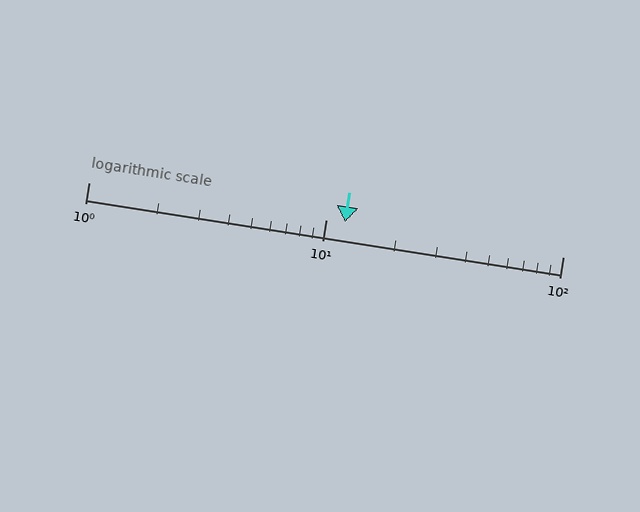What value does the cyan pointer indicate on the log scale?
The pointer indicates approximately 12.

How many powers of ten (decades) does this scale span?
The scale spans 2 decades, from 1 to 100.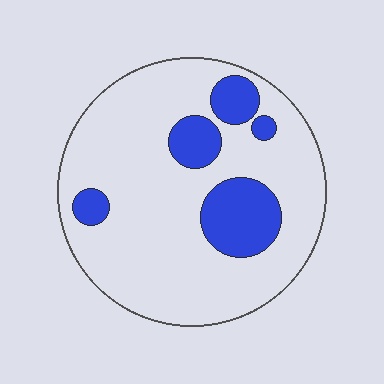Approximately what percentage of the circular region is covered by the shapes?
Approximately 20%.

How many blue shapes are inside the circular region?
5.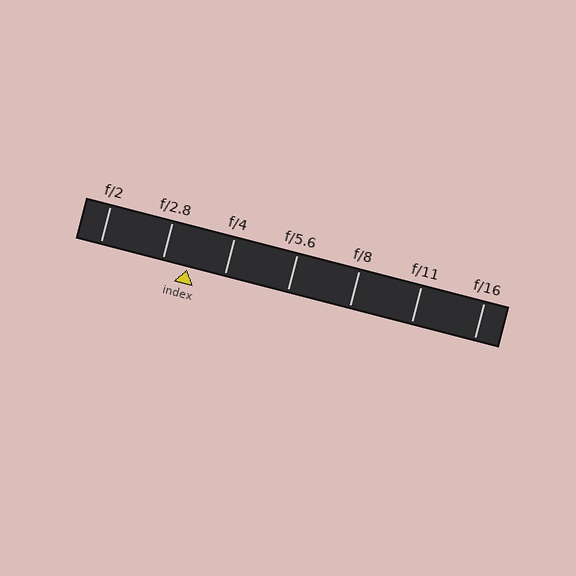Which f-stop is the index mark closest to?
The index mark is closest to f/2.8.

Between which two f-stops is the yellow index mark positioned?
The index mark is between f/2.8 and f/4.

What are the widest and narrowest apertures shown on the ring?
The widest aperture shown is f/2 and the narrowest is f/16.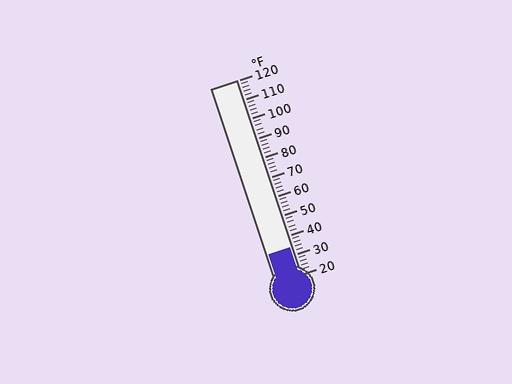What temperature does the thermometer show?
The thermometer shows approximately 34°F.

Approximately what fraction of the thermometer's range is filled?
The thermometer is filled to approximately 15% of its range.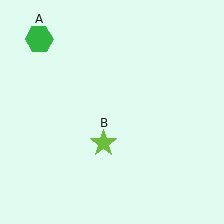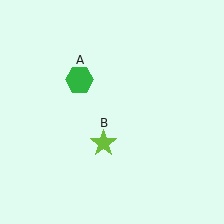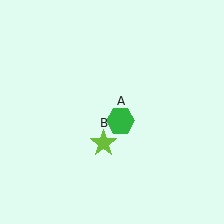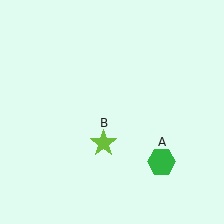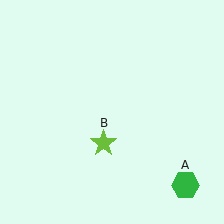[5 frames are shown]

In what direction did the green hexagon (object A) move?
The green hexagon (object A) moved down and to the right.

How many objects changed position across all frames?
1 object changed position: green hexagon (object A).